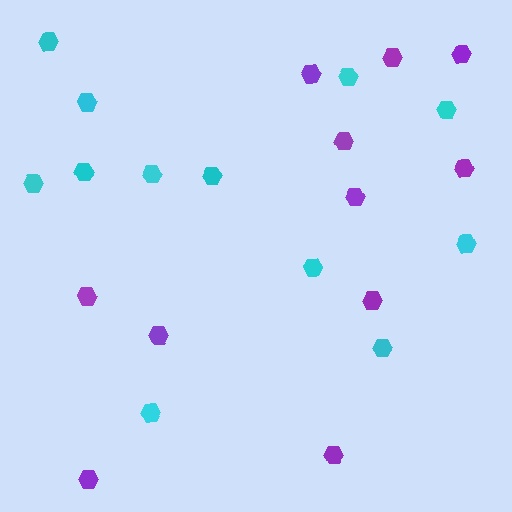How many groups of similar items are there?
There are 2 groups: one group of purple hexagons (11) and one group of cyan hexagons (12).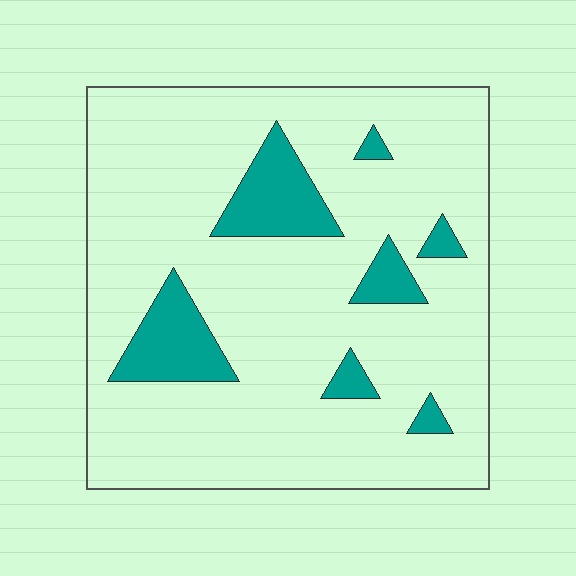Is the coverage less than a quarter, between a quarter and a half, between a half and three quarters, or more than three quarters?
Less than a quarter.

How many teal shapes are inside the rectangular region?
7.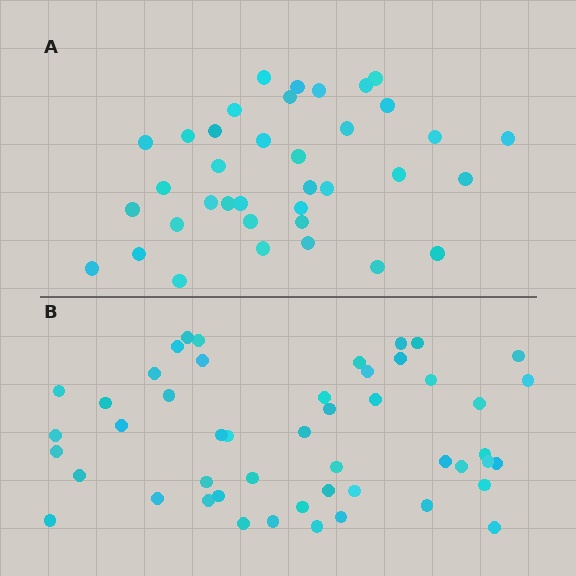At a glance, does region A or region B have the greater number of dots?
Region B (the bottom region) has more dots.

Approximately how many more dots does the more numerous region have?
Region B has roughly 12 or so more dots than region A.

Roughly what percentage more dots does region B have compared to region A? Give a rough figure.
About 30% more.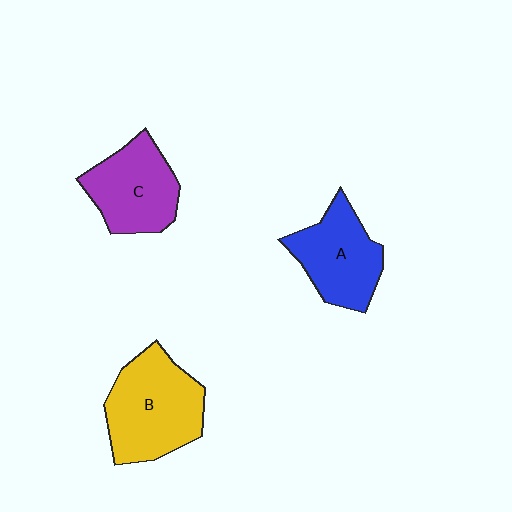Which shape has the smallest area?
Shape C (purple).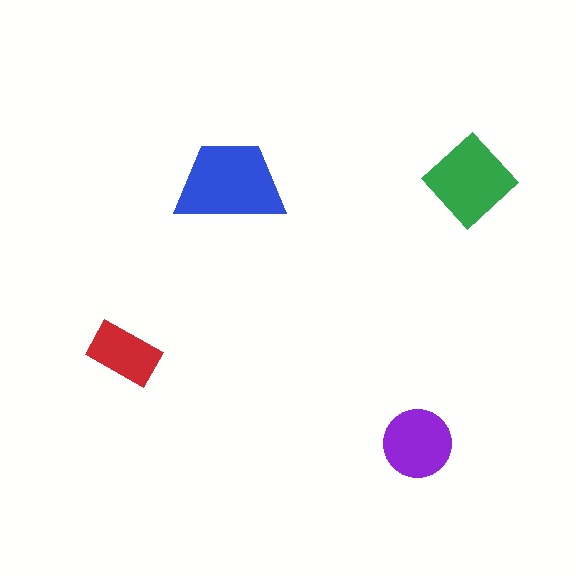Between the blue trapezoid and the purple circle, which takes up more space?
The blue trapezoid.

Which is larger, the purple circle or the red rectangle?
The purple circle.